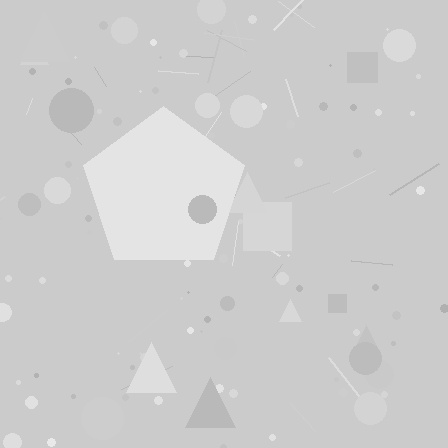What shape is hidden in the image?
A pentagon is hidden in the image.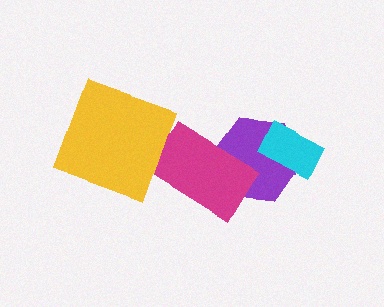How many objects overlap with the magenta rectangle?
1 object overlaps with the magenta rectangle.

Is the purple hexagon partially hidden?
Yes, it is partially covered by another shape.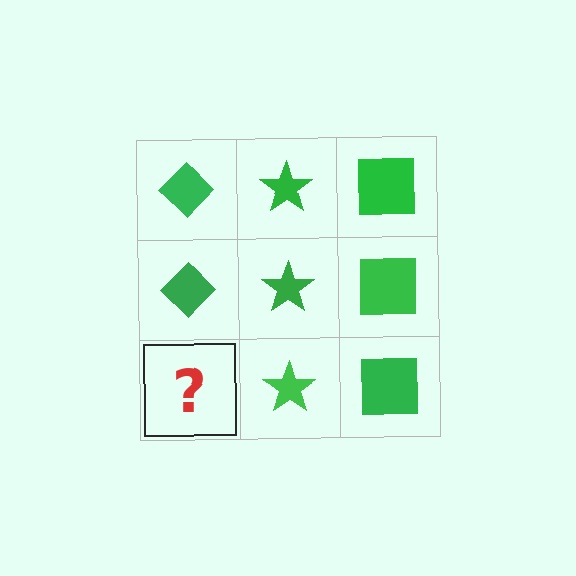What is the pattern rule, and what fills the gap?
The rule is that each column has a consistent shape. The gap should be filled with a green diamond.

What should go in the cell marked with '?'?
The missing cell should contain a green diamond.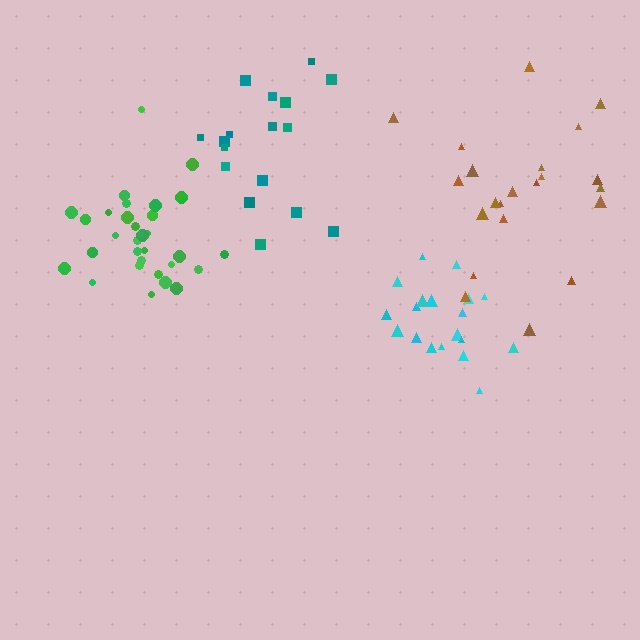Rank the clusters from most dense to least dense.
green, cyan, teal, brown.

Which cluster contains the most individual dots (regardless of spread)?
Green (32).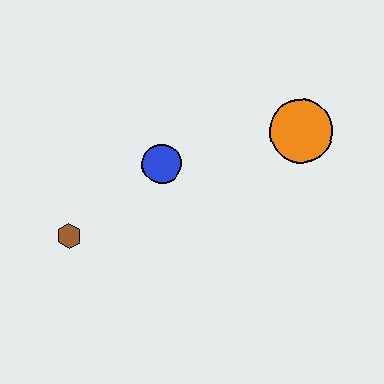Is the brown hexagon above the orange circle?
No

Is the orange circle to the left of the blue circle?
No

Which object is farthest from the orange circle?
The brown hexagon is farthest from the orange circle.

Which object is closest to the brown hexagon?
The blue circle is closest to the brown hexagon.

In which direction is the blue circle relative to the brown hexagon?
The blue circle is to the right of the brown hexagon.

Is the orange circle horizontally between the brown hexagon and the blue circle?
No